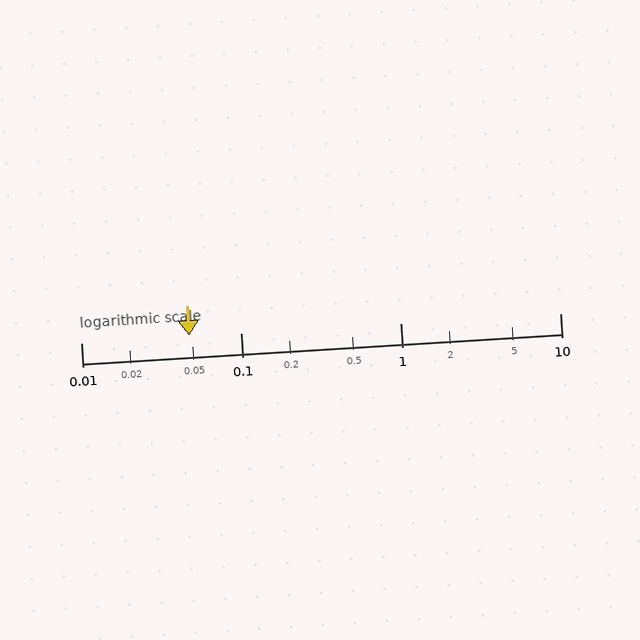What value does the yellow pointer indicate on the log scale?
The pointer indicates approximately 0.048.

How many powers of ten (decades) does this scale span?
The scale spans 3 decades, from 0.01 to 10.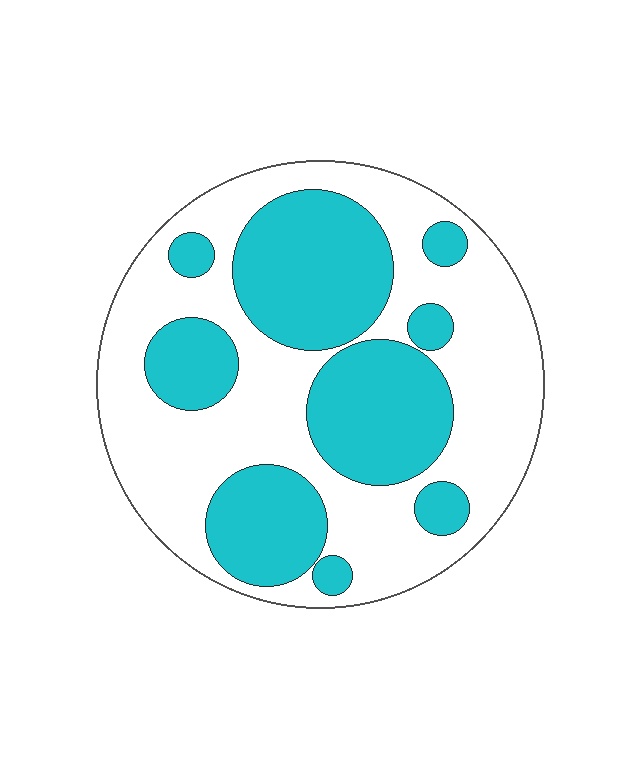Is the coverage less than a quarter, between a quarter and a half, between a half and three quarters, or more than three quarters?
Between a quarter and a half.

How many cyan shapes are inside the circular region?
9.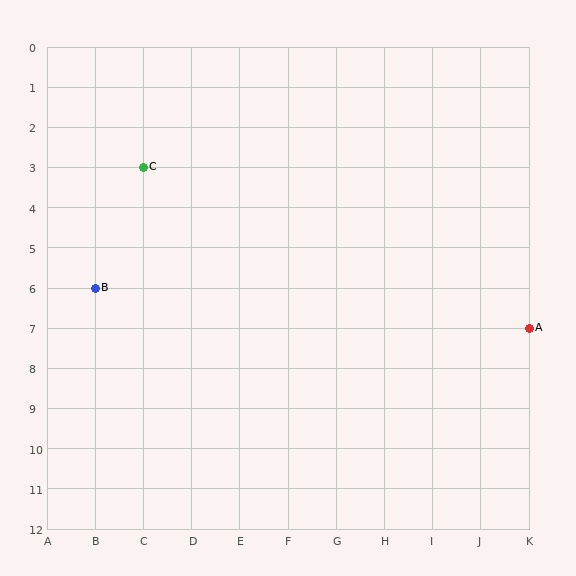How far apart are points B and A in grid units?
Points B and A are 9 columns and 1 row apart (about 9.1 grid units diagonally).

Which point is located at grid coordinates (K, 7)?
Point A is at (K, 7).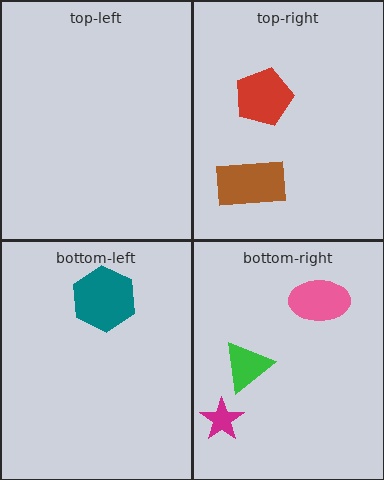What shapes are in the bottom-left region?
The teal hexagon.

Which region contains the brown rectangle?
The top-right region.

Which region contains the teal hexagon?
The bottom-left region.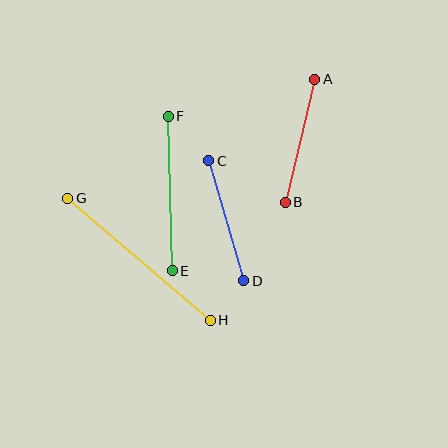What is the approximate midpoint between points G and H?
The midpoint is at approximately (139, 259) pixels.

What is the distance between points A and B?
The distance is approximately 127 pixels.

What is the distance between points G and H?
The distance is approximately 188 pixels.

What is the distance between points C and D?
The distance is approximately 125 pixels.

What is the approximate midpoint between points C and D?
The midpoint is at approximately (226, 221) pixels.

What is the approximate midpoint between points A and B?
The midpoint is at approximately (300, 141) pixels.